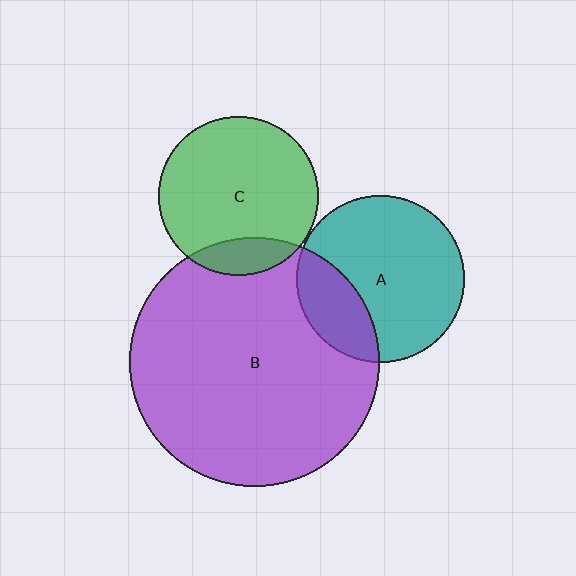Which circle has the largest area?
Circle B (purple).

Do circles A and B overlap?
Yes.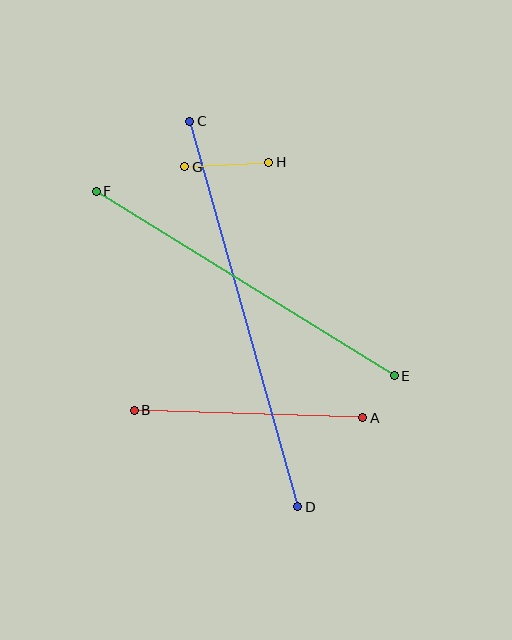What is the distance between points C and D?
The distance is approximately 400 pixels.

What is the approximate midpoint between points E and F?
The midpoint is at approximately (245, 283) pixels.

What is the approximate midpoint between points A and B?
The midpoint is at approximately (249, 414) pixels.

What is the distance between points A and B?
The distance is approximately 228 pixels.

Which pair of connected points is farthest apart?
Points C and D are farthest apart.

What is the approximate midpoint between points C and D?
The midpoint is at approximately (244, 314) pixels.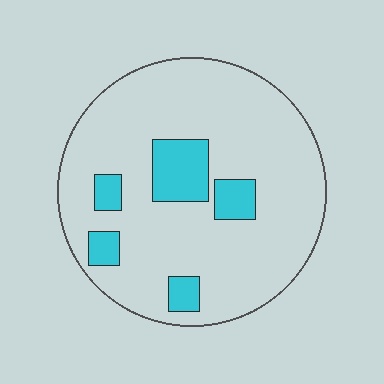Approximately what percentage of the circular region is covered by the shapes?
Approximately 15%.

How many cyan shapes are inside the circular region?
5.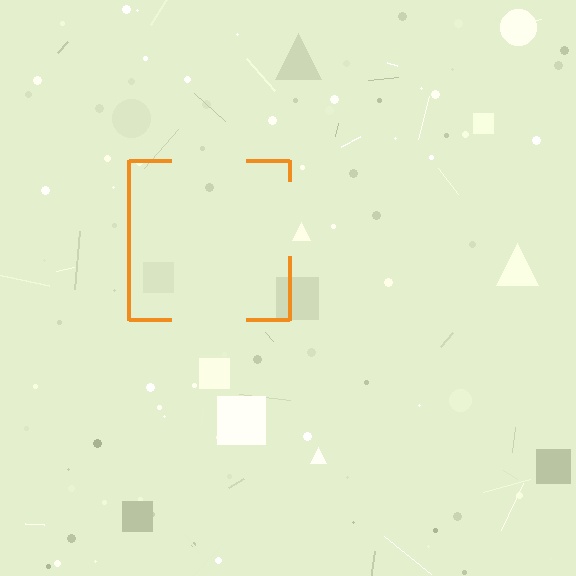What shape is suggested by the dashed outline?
The dashed outline suggests a square.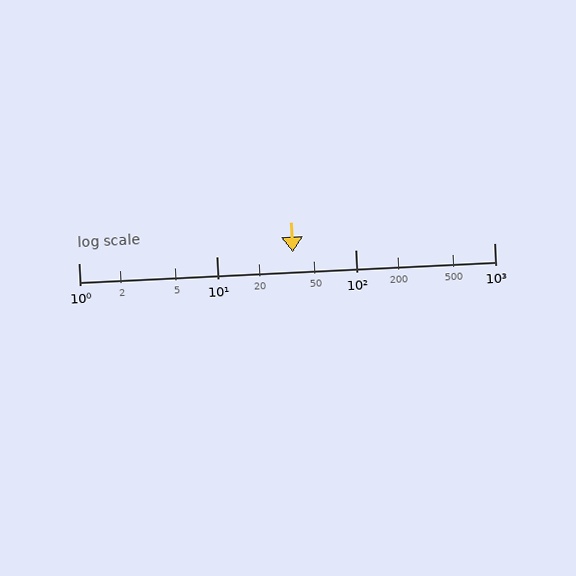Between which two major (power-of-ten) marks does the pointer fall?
The pointer is between 10 and 100.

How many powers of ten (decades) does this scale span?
The scale spans 3 decades, from 1 to 1000.